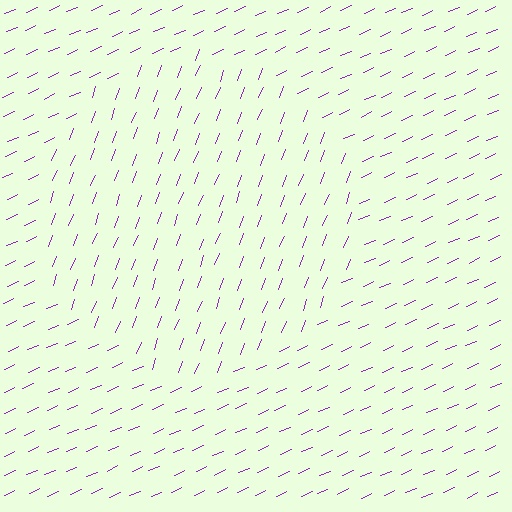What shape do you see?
I see a circle.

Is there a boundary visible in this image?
Yes, there is a texture boundary formed by a change in line orientation.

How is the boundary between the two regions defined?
The boundary is defined purely by a change in line orientation (approximately 45 degrees difference). All lines are the same color and thickness.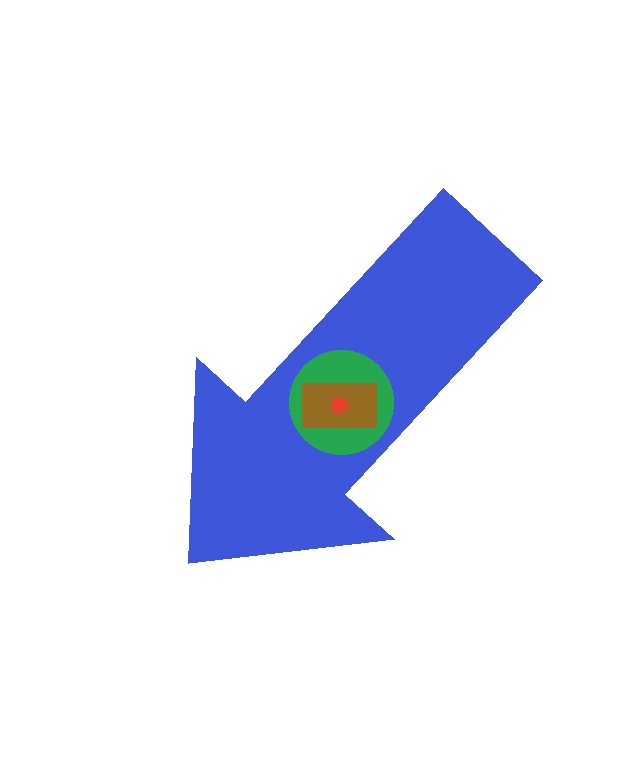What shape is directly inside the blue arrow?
The green circle.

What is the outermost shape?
The blue arrow.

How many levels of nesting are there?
4.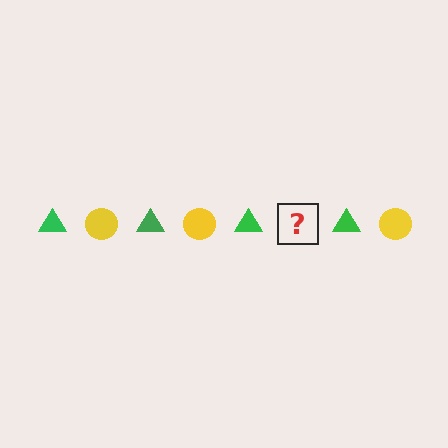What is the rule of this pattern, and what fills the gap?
The rule is that the pattern alternates between green triangle and yellow circle. The gap should be filled with a yellow circle.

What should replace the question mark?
The question mark should be replaced with a yellow circle.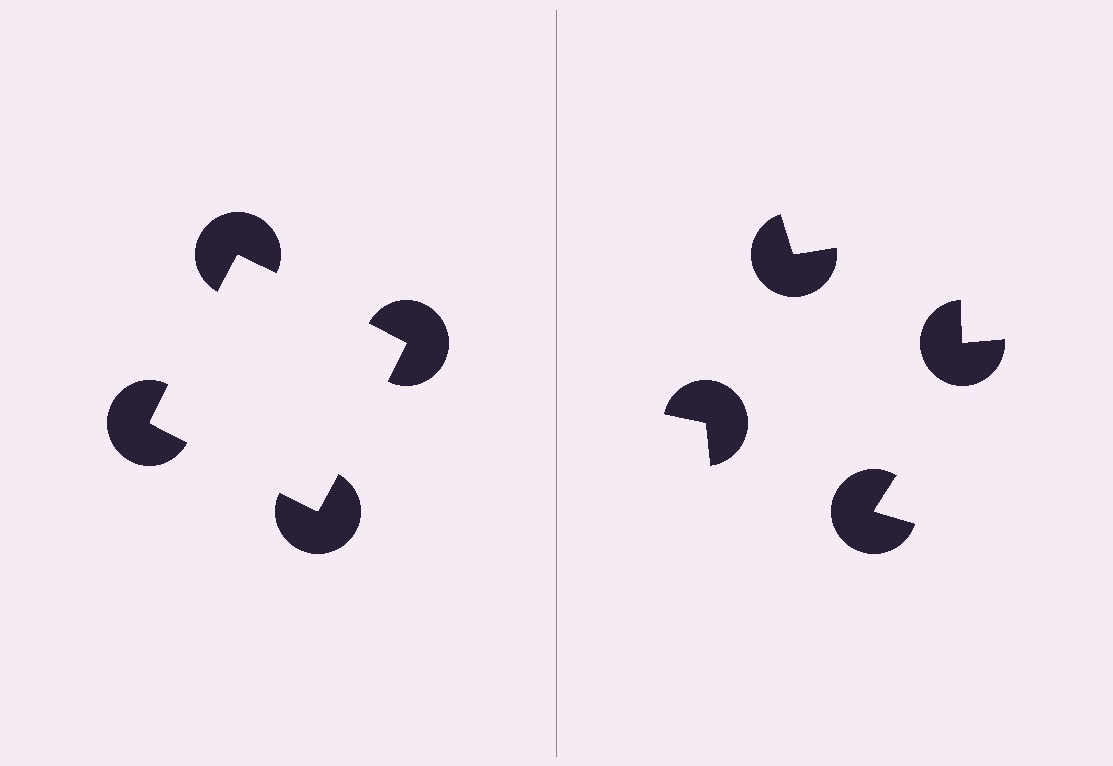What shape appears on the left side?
An illusory square.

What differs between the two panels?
The pac-man discs are positioned identically on both sides; only the wedge orientations differ. On the left they align to a square; on the right they are misaligned.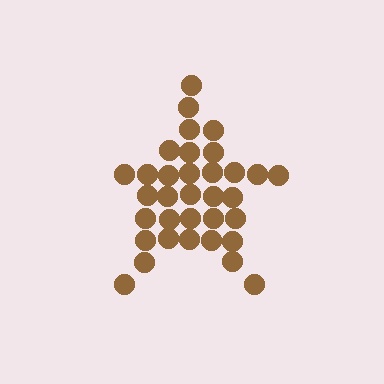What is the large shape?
The large shape is a star.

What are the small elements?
The small elements are circles.